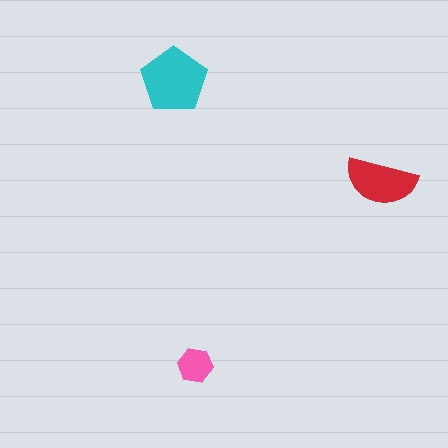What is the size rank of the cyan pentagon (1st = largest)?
1st.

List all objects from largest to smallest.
The cyan pentagon, the red semicircle, the pink hexagon.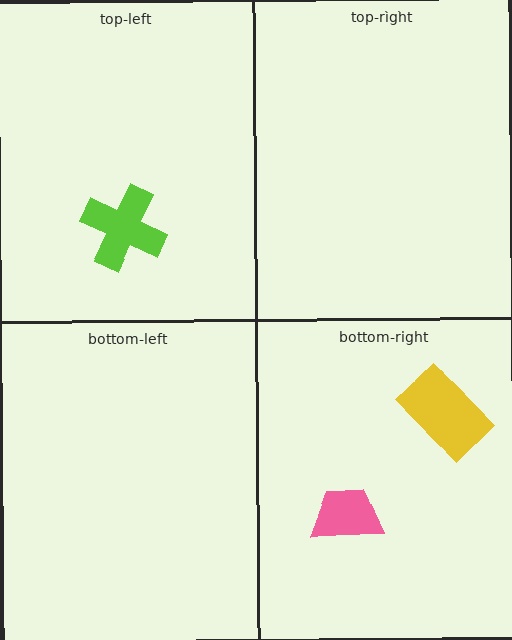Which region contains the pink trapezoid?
The bottom-right region.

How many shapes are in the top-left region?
1.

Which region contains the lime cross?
The top-left region.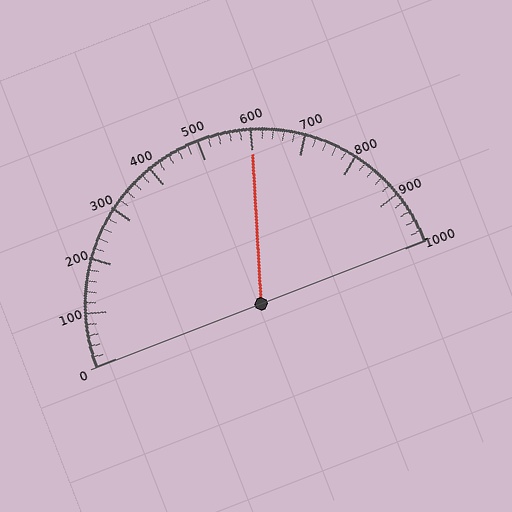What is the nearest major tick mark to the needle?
The nearest major tick mark is 600.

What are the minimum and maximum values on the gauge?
The gauge ranges from 0 to 1000.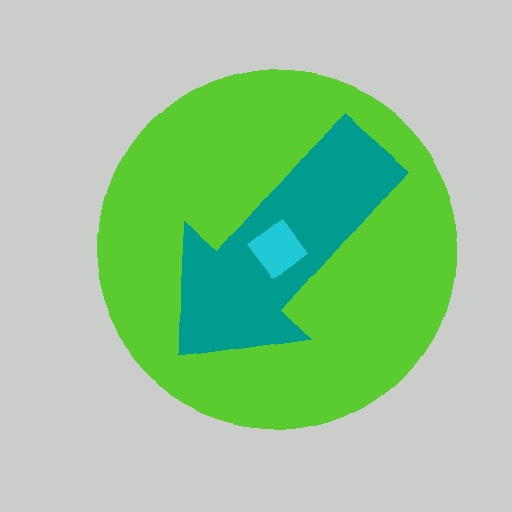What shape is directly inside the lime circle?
The teal arrow.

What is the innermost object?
The cyan diamond.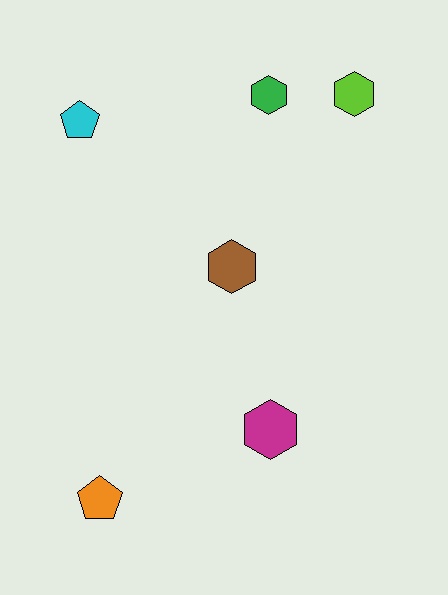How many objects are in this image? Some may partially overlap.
There are 6 objects.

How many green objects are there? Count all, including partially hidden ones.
There is 1 green object.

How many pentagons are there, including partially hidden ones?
There are 2 pentagons.